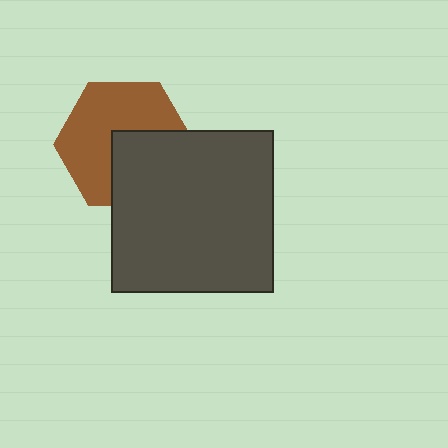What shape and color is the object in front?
The object in front is a dark gray square.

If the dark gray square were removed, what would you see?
You would see the complete brown hexagon.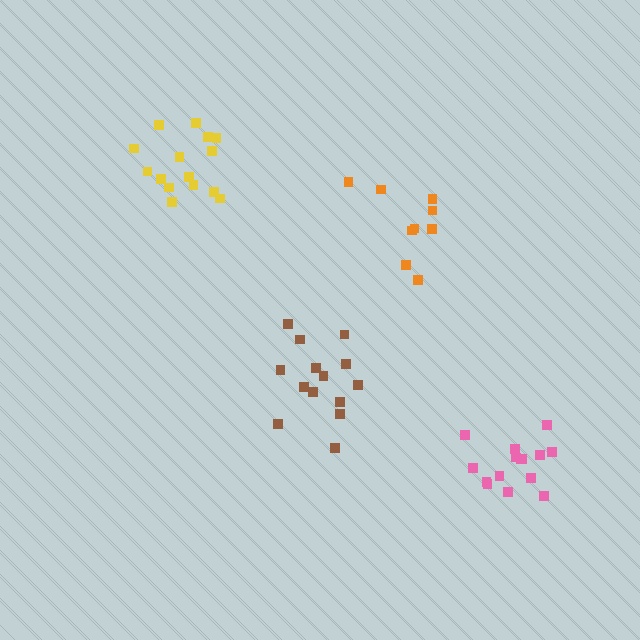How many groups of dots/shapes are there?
There are 4 groups.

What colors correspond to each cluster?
The clusters are colored: orange, brown, yellow, pink.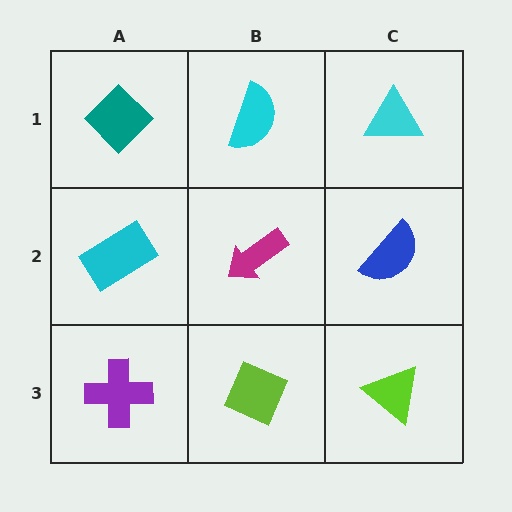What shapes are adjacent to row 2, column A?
A teal diamond (row 1, column A), a purple cross (row 3, column A), a magenta arrow (row 2, column B).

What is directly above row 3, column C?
A blue semicircle.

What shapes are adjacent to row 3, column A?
A cyan rectangle (row 2, column A), a lime diamond (row 3, column B).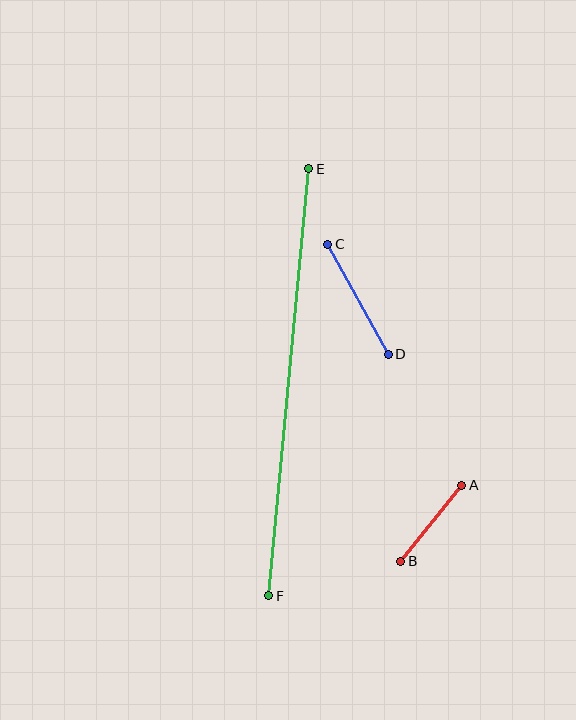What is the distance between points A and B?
The distance is approximately 97 pixels.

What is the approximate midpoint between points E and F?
The midpoint is at approximately (289, 382) pixels.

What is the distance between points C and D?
The distance is approximately 125 pixels.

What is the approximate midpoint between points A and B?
The midpoint is at approximately (431, 523) pixels.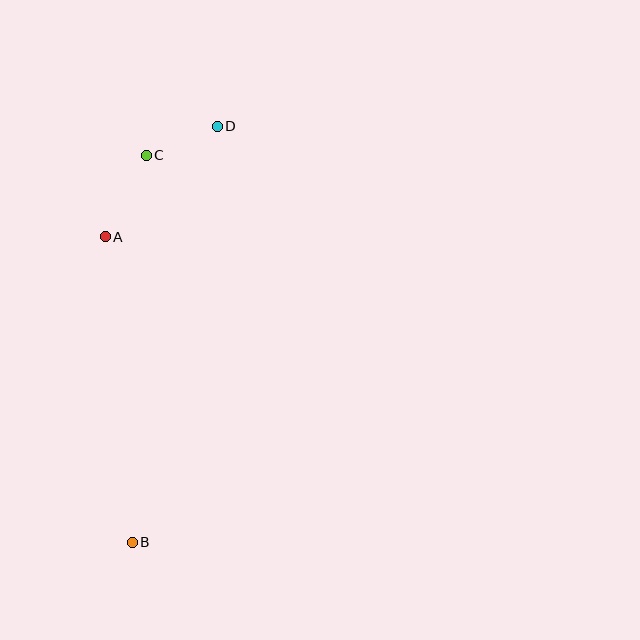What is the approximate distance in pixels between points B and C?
The distance between B and C is approximately 387 pixels.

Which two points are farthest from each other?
Points B and D are farthest from each other.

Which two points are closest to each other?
Points C and D are closest to each other.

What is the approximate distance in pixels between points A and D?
The distance between A and D is approximately 157 pixels.